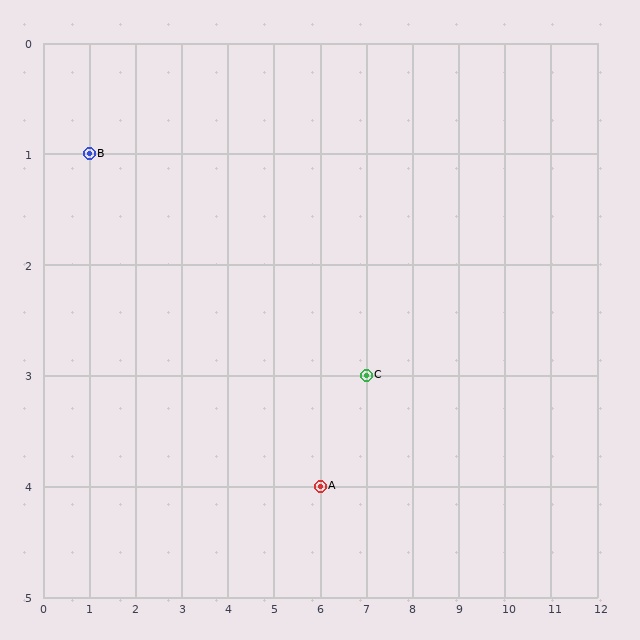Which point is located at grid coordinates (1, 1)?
Point B is at (1, 1).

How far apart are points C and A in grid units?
Points C and A are 1 column and 1 row apart (about 1.4 grid units diagonally).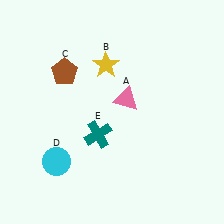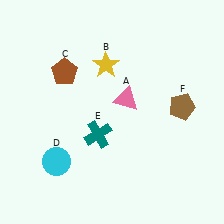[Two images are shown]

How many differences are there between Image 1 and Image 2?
There is 1 difference between the two images.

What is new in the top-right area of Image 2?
A brown pentagon (F) was added in the top-right area of Image 2.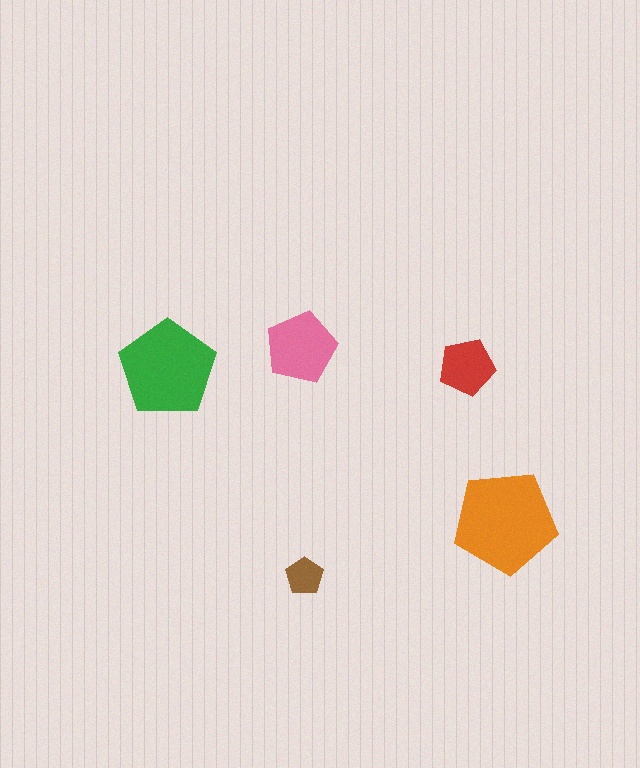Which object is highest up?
The pink pentagon is topmost.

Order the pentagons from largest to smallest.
the orange one, the green one, the pink one, the red one, the brown one.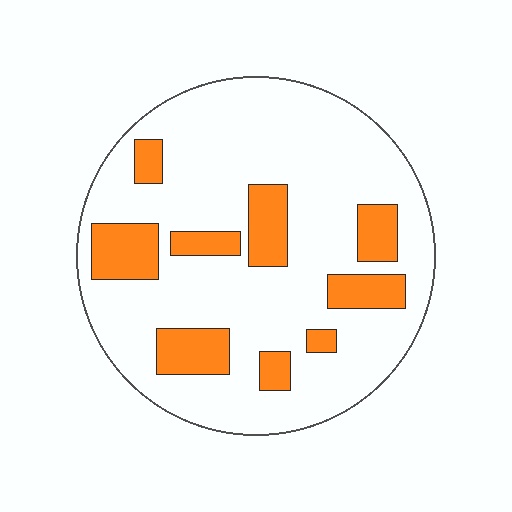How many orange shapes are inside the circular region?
9.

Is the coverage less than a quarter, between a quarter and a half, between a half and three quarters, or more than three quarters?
Less than a quarter.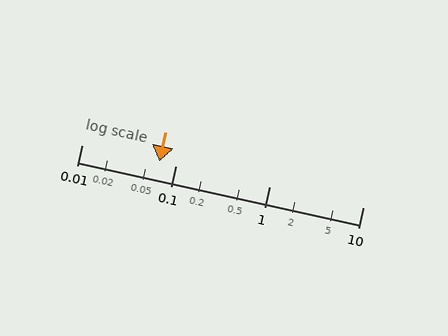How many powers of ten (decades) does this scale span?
The scale spans 3 decades, from 0.01 to 10.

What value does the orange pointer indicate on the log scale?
The pointer indicates approximately 0.068.